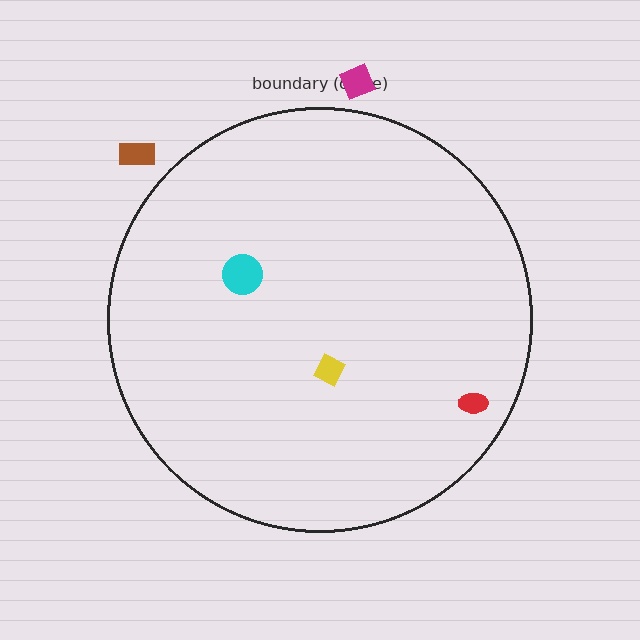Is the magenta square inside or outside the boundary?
Outside.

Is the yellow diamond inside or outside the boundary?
Inside.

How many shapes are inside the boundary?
3 inside, 2 outside.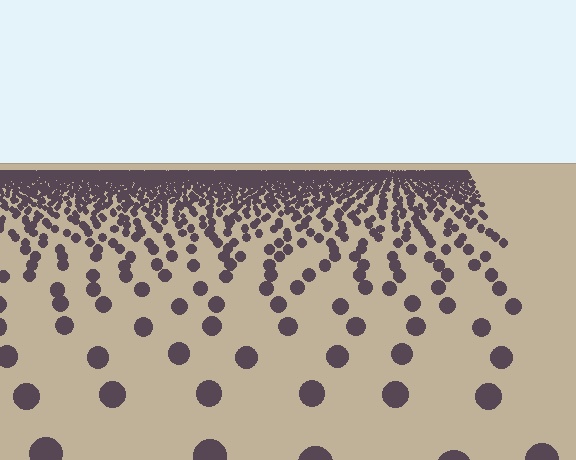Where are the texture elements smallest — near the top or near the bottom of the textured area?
Near the top.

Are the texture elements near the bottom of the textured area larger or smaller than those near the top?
Larger. Near the bottom, elements are closer to the viewer and appear at a bigger on-screen size.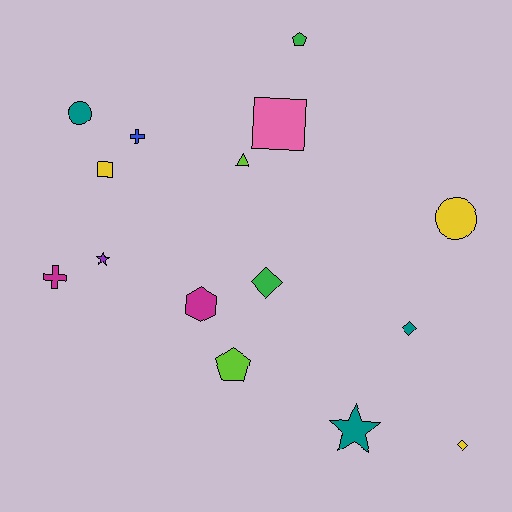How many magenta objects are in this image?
There are 2 magenta objects.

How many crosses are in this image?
There are 2 crosses.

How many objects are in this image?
There are 15 objects.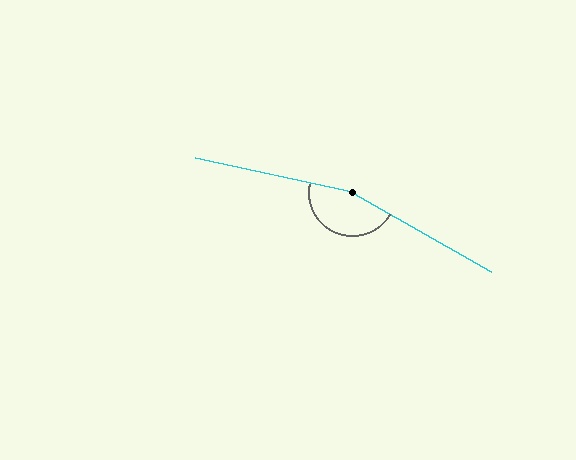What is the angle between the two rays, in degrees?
Approximately 163 degrees.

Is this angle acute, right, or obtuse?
It is obtuse.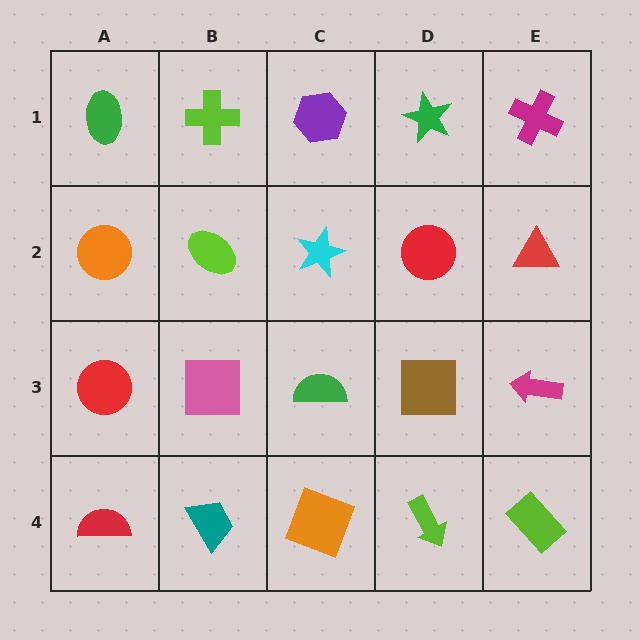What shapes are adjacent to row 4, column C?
A green semicircle (row 3, column C), a teal trapezoid (row 4, column B), a lime arrow (row 4, column D).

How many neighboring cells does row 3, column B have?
4.